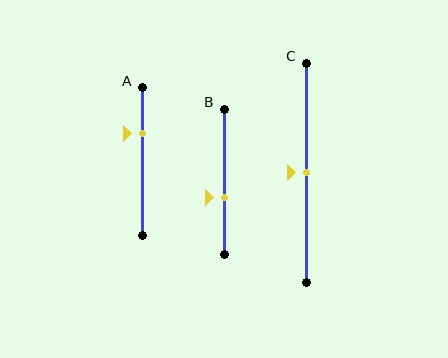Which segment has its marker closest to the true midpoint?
Segment C has its marker closest to the true midpoint.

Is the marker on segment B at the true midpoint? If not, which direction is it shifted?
No, the marker on segment B is shifted downward by about 11% of the segment length.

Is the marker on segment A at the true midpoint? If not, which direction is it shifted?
No, the marker on segment A is shifted upward by about 19% of the segment length.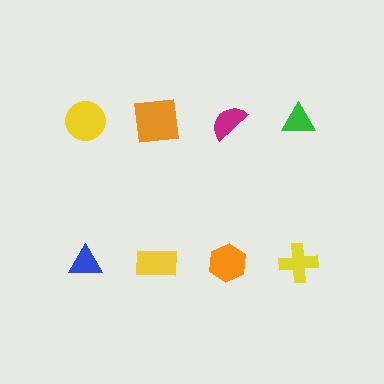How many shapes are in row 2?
4 shapes.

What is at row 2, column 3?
An orange hexagon.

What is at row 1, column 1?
A yellow circle.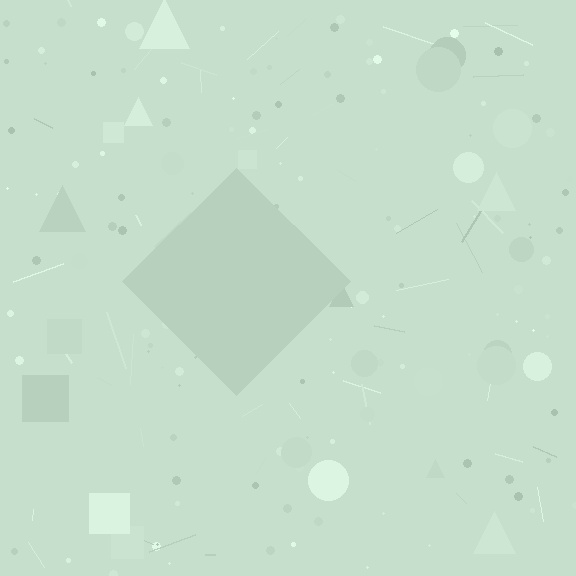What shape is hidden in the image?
A diamond is hidden in the image.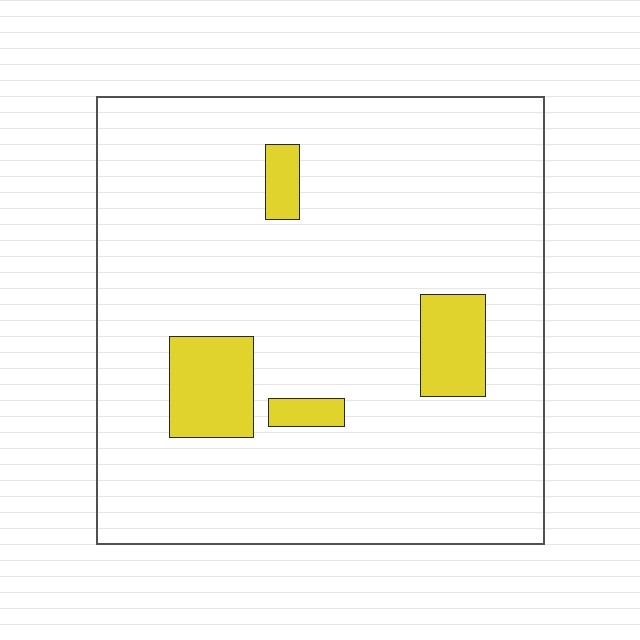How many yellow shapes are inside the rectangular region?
4.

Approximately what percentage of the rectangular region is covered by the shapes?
Approximately 10%.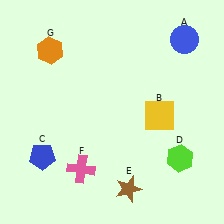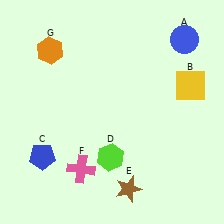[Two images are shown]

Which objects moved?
The objects that moved are: the yellow square (B), the lime hexagon (D).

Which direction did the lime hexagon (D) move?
The lime hexagon (D) moved left.